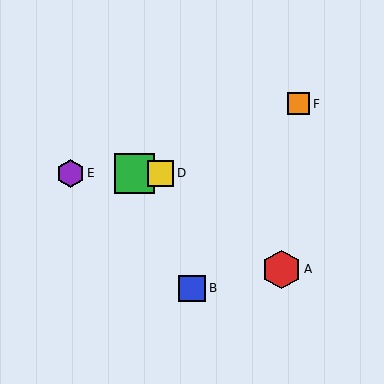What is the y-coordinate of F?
Object F is at y≈104.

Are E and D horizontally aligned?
Yes, both are at y≈173.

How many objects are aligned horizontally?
3 objects (C, D, E) are aligned horizontally.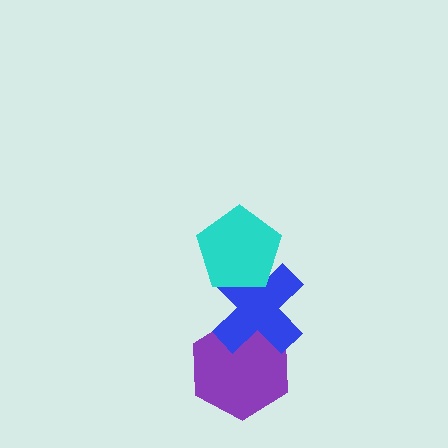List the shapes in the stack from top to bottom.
From top to bottom: the cyan pentagon, the blue cross, the purple hexagon.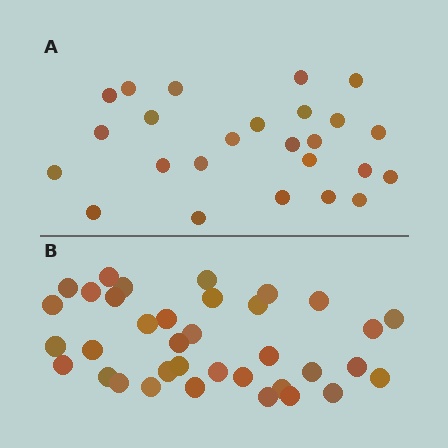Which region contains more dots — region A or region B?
Region B (the bottom region) has more dots.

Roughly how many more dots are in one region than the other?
Region B has roughly 12 or so more dots than region A.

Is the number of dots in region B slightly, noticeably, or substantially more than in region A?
Region B has noticeably more, but not dramatically so. The ratio is roughly 1.4 to 1.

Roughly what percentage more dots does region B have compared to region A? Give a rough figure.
About 45% more.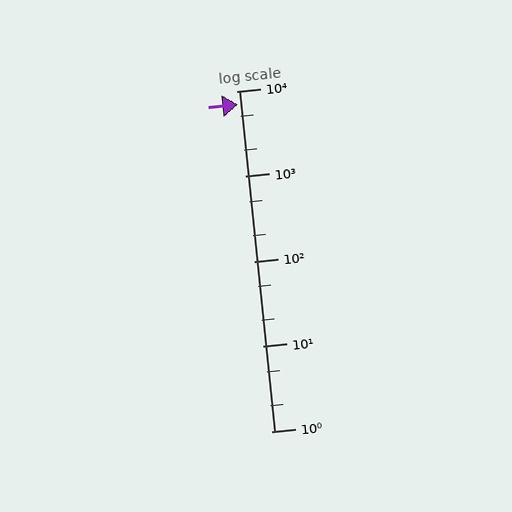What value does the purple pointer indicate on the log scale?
The pointer indicates approximately 6900.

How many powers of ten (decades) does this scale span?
The scale spans 4 decades, from 1 to 10000.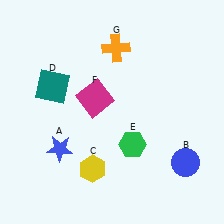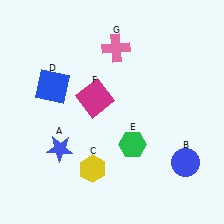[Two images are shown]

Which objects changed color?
D changed from teal to blue. G changed from orange to pink.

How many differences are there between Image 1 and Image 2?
There are 2 differences between the two images.